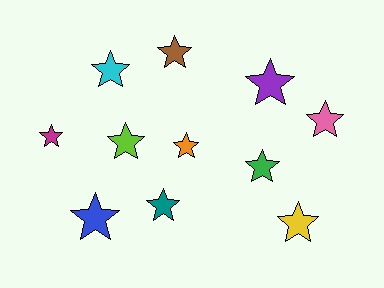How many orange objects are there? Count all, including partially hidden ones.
There is 1 orange object.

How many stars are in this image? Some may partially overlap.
There are 11 stars.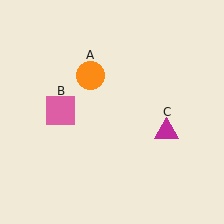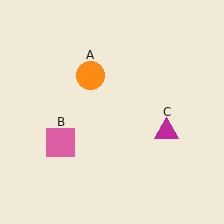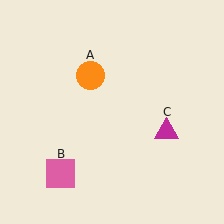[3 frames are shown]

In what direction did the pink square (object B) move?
The pink square (object B) moved down.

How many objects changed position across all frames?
1 object changed position: pink square (object B).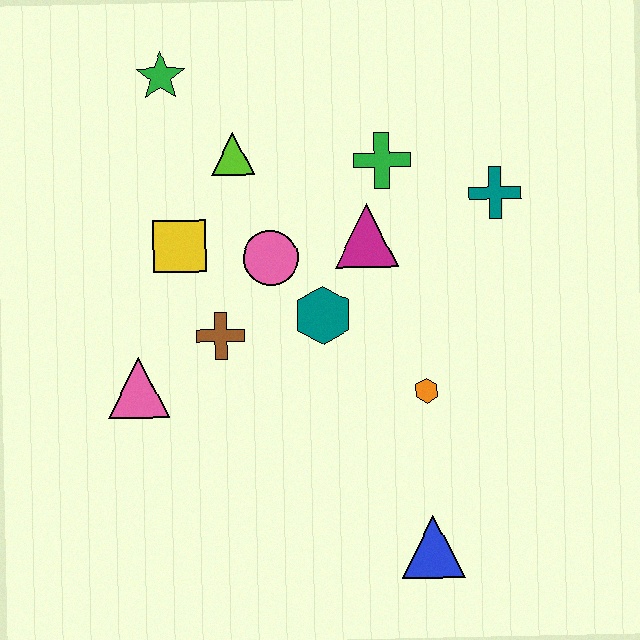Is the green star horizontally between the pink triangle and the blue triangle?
Yes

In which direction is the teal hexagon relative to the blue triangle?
The teal hexagon is above the blue triangle.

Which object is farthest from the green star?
The blue triangle is farthest from the green star.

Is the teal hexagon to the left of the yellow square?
No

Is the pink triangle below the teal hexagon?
Yes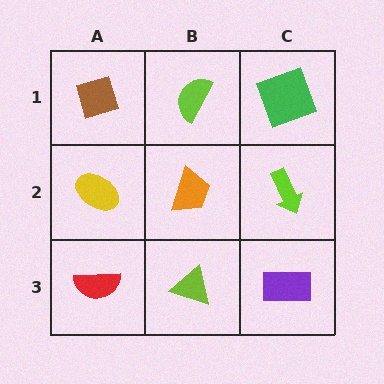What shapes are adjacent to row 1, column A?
A yellow ellipse (row 2, column A), a lime semicircle (row 1, column B).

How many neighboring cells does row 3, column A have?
2.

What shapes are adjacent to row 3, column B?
An orange trapezoid (row 2, column B), a red semicircle (row 3, column A), a purple rectangle (row 3, column C).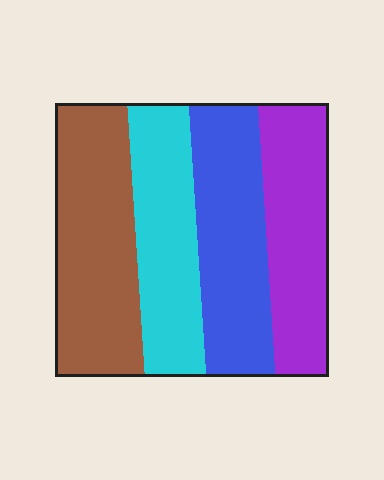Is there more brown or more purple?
Brown.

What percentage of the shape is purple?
Purple covers around 25% of the shape.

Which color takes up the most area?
Brown, at roughly 30%.